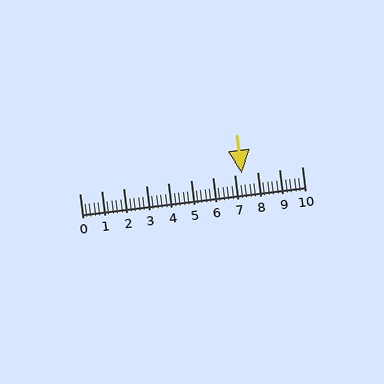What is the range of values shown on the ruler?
The ruler shows values from 0 to 10.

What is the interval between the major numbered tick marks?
The major tick marks are spaced 1 units apart.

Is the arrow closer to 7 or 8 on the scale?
The arrow is closer to 7.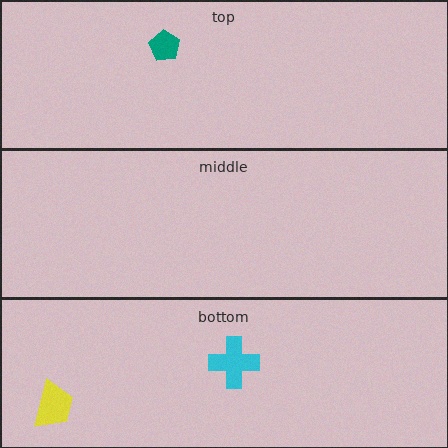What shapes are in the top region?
The teal pentagon.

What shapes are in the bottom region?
The yellow trapezoid, the cyan cross.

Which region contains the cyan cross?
The bottom region.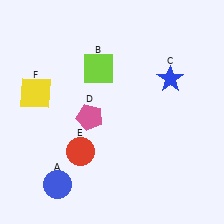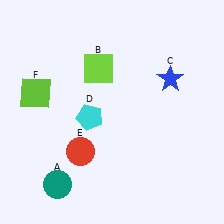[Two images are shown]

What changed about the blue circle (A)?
In Image 1, A is blue. In Image 2, it changed to teal.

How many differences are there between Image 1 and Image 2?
There are 3 differences between the two images.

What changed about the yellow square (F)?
In Image 1, F is yellow. In Image 2, it changed to lime.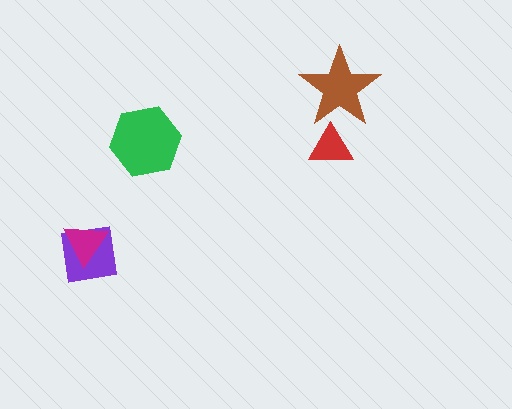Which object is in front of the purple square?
The magenta triangle is in front of the purple square.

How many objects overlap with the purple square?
1 object overlaps with the purple square.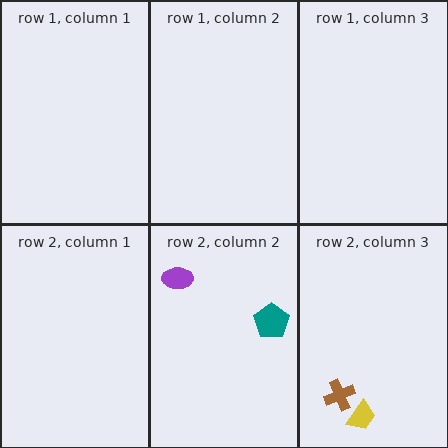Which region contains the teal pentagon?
The row 2, column 2 region.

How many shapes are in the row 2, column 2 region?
2.